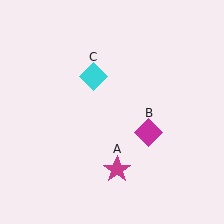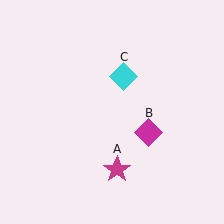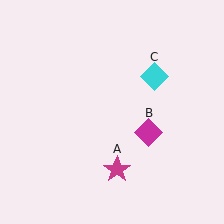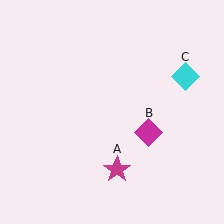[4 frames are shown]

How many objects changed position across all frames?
1 object changed position: cyan diamond (object C).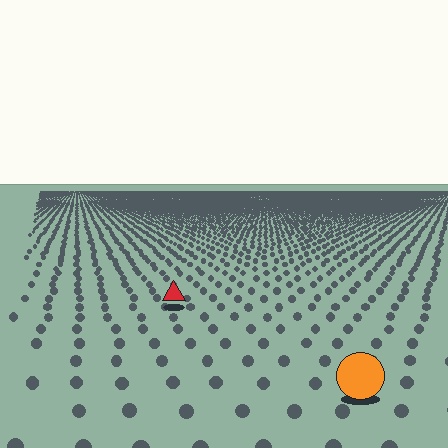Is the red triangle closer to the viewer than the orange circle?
No. The orange circle is closer — you can tell from the texture gradient: the ground texture is coarser near it.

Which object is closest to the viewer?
The orange circle is closest. The texture marks near it are larger and more spread out.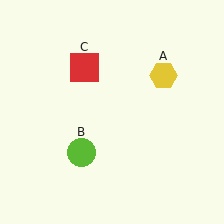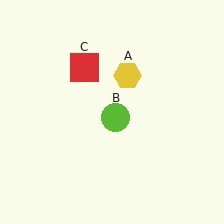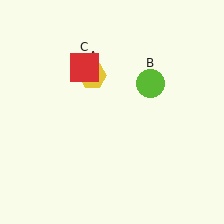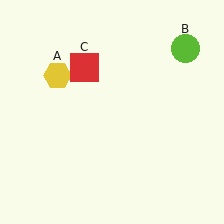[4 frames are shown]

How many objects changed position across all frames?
2 objects changed position: yellow hexagon (object A), lime circle (object B).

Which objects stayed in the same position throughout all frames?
Red square (object C) remained stationary.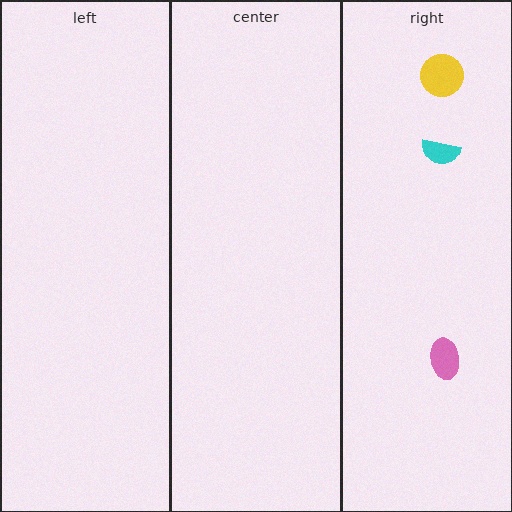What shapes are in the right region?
The cyan semicircle, the yellow circle, the pink ellipse.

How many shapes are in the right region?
3.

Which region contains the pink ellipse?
The right region.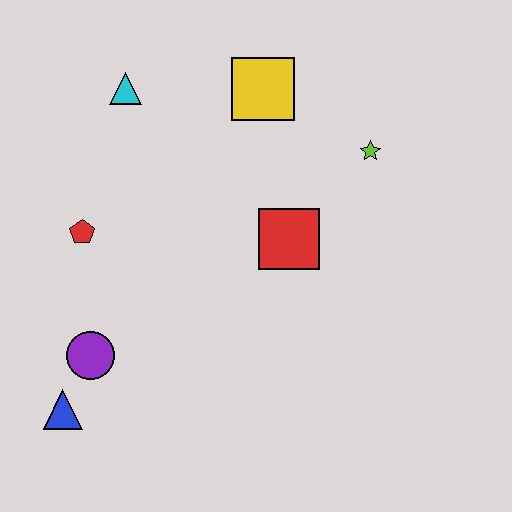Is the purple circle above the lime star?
No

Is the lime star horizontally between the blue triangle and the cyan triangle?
No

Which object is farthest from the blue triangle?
The lime star is farthest from the blue triangle.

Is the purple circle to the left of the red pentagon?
No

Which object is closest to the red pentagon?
The purple circle is closest to the red pentagon.